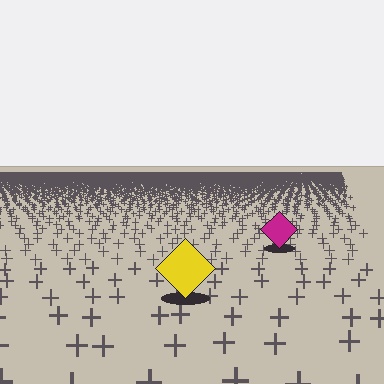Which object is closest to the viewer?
The yellow diamond is closest. The texture marks near it are larger and more spread out.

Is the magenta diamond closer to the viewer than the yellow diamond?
No. The yellow diamond is closer — you can tell from the texture gradient: the ground texture is coarser near it.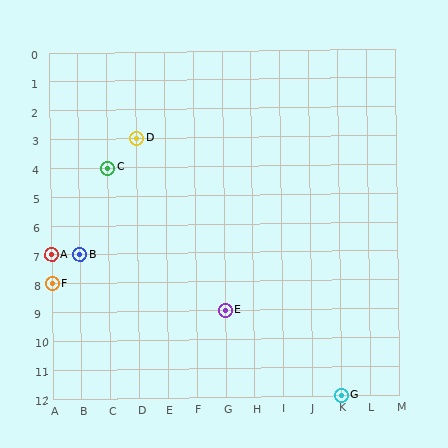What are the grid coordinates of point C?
Point C is at grid coordinates (C, 4).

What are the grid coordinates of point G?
Point G is at grid coordinates (K, 12).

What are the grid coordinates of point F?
Point F is at grid coordinates (A, 8).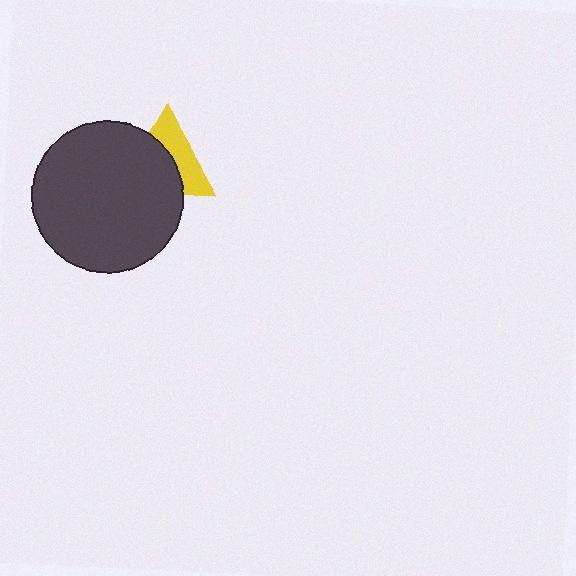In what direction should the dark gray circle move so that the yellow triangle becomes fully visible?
The dark gray circle should move toward the lower-left. That is the shortest direction to clear the overlap and leave the yellow triangle fully visible.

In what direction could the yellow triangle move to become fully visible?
The yellow triangle could move toward the upper-right. That would shift it out from behind the dark gray circle entirely.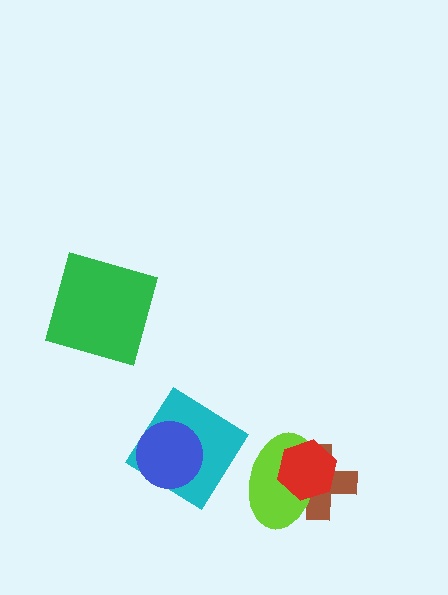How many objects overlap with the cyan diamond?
1 object overlaps with the cyan diamond.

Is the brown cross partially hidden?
Yes, it is partially covered by another shape.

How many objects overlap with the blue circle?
1 object overlaps with the blue circle.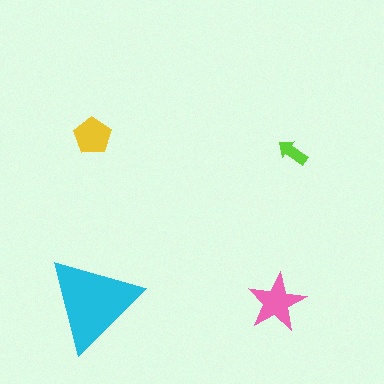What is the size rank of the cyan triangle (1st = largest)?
1st.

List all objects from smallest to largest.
The lime arrow, the yellow pentagon, the pink star, the cyan triangle.